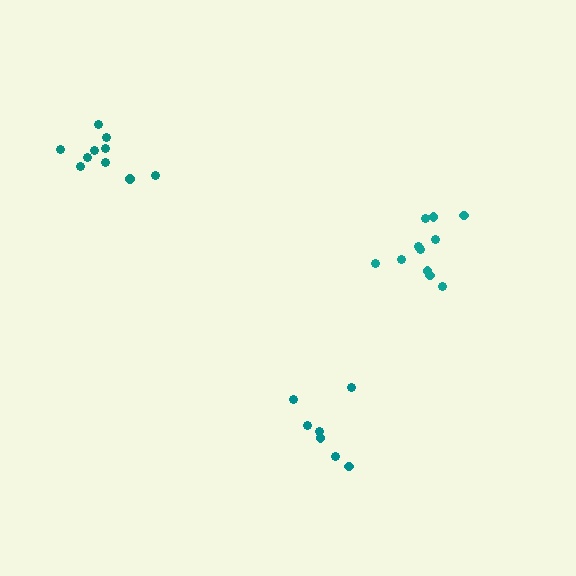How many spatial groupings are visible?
There are 3 spatial groupings.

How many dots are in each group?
Group 1: 7 dots, Group 2: 10 dots, Group 3: 11 dots (28 total).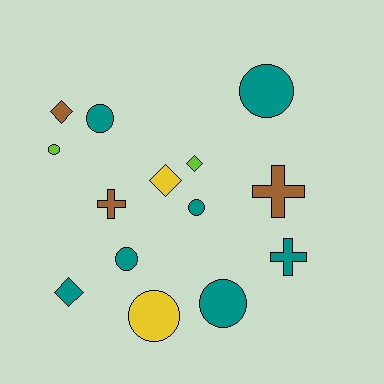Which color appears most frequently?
Teal, with 7 objects.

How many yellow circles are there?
There is 1 yellow circle.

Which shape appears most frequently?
Circle, with 7 objects.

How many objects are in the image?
There are 14 objects.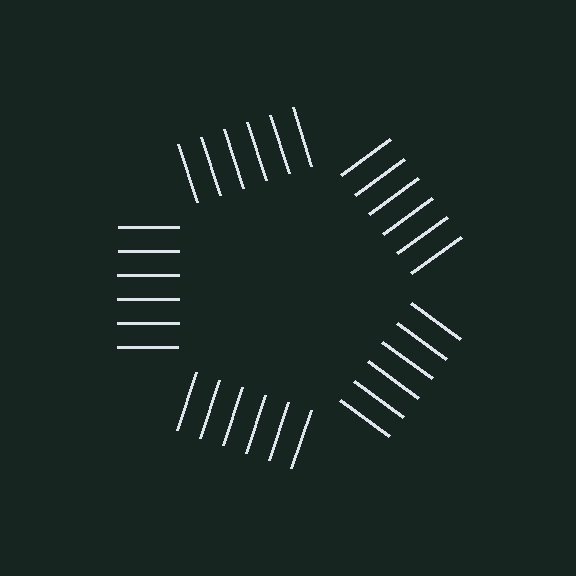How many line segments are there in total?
30 — 6 along each of the 5 edges.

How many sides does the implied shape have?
5 sides — the line-ends trace a pentagon.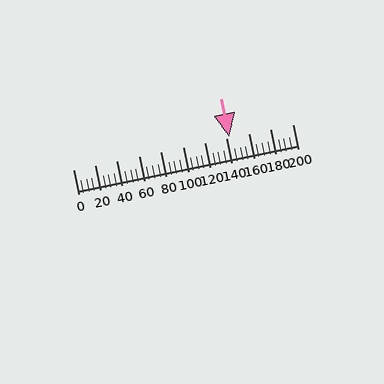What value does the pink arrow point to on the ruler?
The pink arrow points to approximately 142.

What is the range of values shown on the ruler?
The ruler shows values from 0 to 200.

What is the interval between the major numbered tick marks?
The major tick marks are spaced 20 units apart.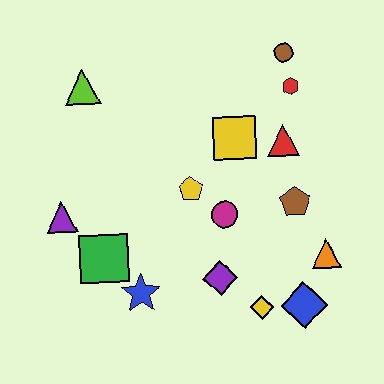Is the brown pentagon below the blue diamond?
No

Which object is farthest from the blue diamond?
The lime triangle is farthest from the blue diamond.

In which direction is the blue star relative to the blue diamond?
The blue star is to the left of the blue diamond.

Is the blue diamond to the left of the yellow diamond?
No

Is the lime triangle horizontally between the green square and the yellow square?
No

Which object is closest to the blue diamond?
The yellow diamond is closest to the blue diamond.